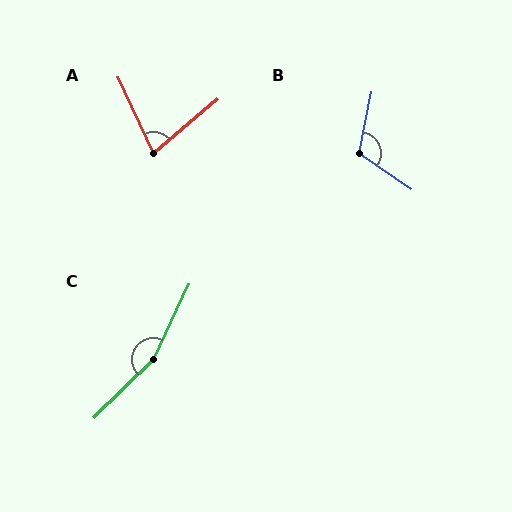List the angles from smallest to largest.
A (75°), B (113°), C (160°).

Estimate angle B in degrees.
Approximately 113 degrees.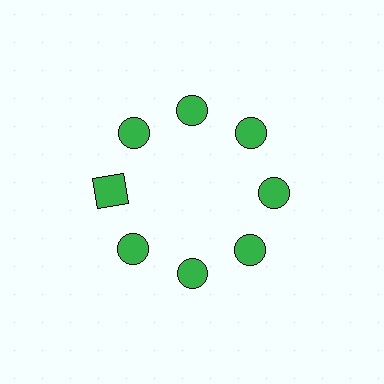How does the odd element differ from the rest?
It has a different shape: square instead of circle.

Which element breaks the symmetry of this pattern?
The green square at roughly the 9 o'clock position breaks the symmetry. All other shapes are green circles.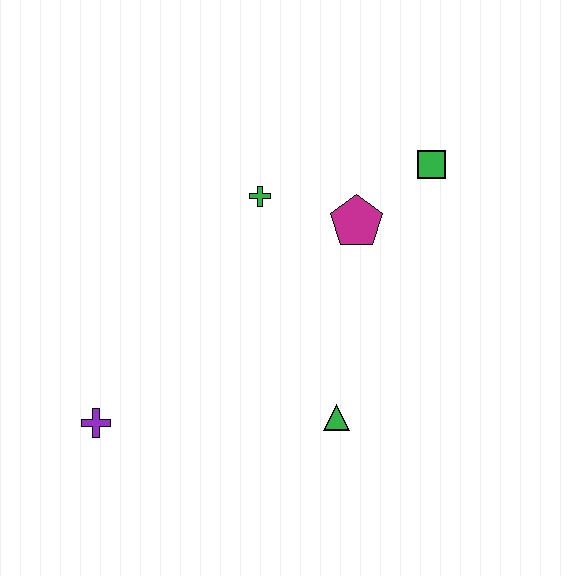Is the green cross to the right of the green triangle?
No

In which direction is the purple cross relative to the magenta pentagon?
The purple cross is to the left of the magenta pentagon.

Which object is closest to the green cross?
The magenta pentagon is closest to the green cross.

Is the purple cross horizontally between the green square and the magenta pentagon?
No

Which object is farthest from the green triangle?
The green square is farthest from the green triangle.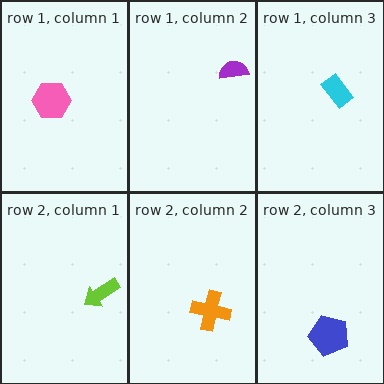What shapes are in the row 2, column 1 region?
The lime arrow.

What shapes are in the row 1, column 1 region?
The pink hexagon.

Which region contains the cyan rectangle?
The row 1, column 3 region.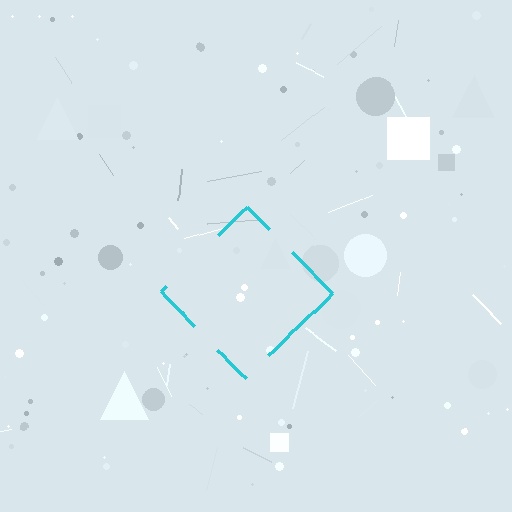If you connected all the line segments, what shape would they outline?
They would outline a diamond.